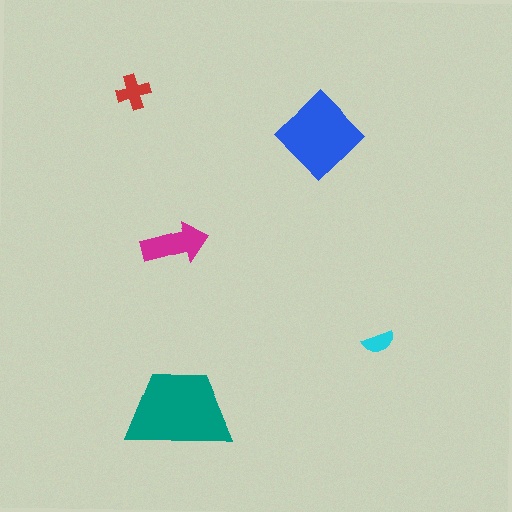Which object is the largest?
The teal trapezoid.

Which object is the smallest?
The cyan semicircle.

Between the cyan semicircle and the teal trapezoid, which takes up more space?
The teal trapezoid.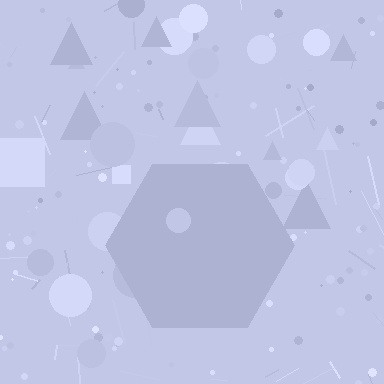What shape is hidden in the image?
A hexagon is hidden in the image.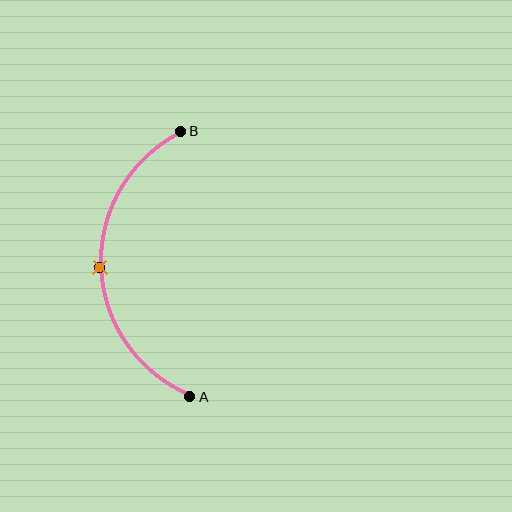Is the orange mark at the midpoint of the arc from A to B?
Yes. The orange mark lies on the arc at equal arc-length from both A and B — it is the arc midpoint.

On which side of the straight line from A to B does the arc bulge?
The arc bulges to the left of the straight line connecting A and B.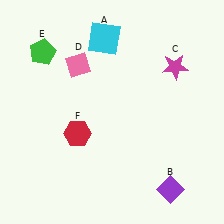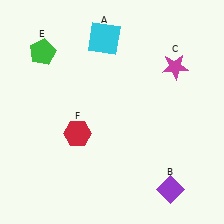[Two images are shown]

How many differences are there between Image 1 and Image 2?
There is 1 difference between the two images.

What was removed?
The pink diamond (D) was removed in Image 2.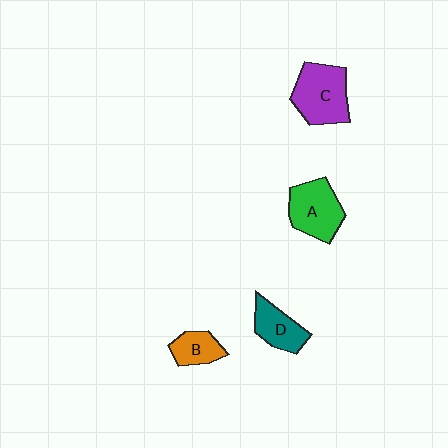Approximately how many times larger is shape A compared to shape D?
Approximately 1.4 times.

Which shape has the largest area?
Shape C (purple).